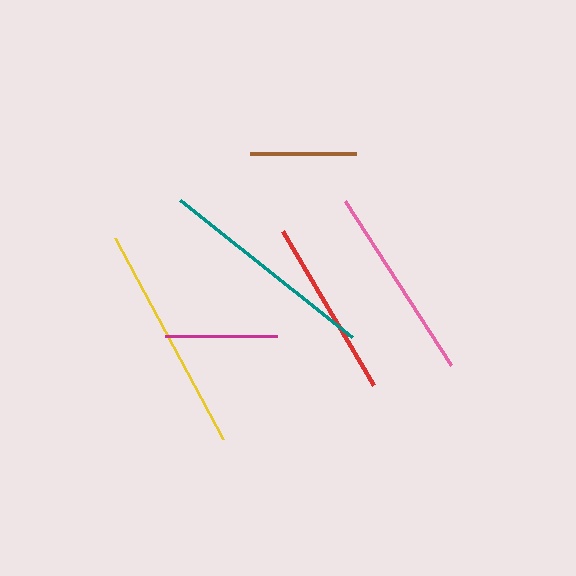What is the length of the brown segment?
The brown segment is approximately 107 pixels long.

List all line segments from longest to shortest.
From longest to shortest: yellow, teal, pink, red, magenta, brown.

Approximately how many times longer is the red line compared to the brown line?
The red line is approximately 1.7 times the length of the brown line.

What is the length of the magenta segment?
The magenta segment is approximately 112 pixels long.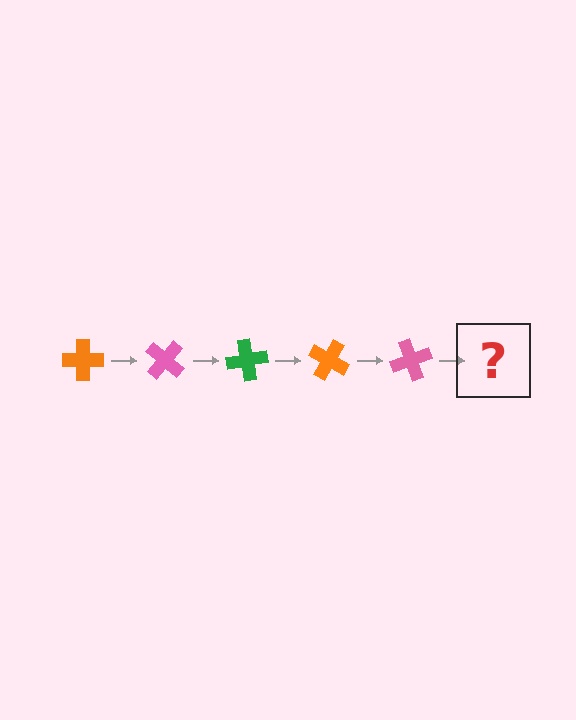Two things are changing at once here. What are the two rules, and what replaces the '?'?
The two rules are that it rotates 40 degrees each step and the color cycles through orange, pink, and green. The '?' should be a green cross, rotated 200 degrees from the start.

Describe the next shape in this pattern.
It should be a green cross, rotated 200 degrees from the start.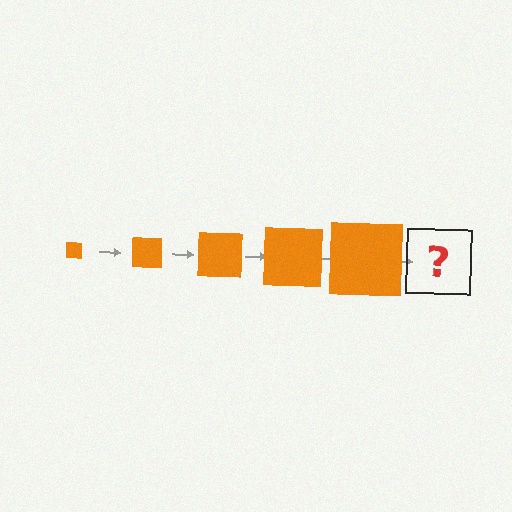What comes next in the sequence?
The next element should be an orange square, larger than the previous one.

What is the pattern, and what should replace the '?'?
The pattern is that the square gets progressively larger each step. The '?' should be an orange square, larger than the previous one.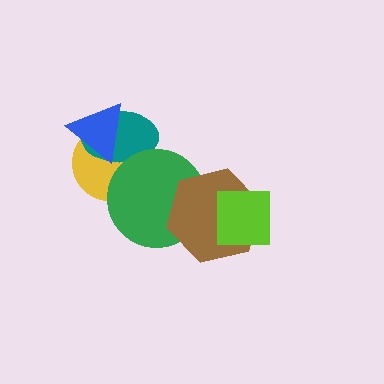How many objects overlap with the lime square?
1 object overlaps with the lime square.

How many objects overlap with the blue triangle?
2 objects overlap with the blue triangle.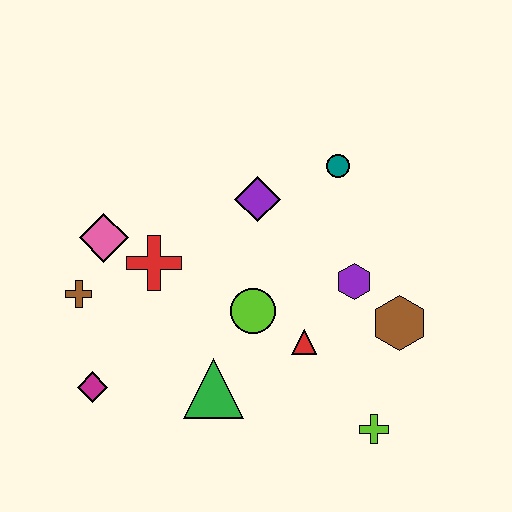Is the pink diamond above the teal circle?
No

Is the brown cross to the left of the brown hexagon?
Yes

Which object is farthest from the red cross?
The lime cross is farthest from the red cross.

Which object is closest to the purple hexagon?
The brown hexagon is closest to the purple hexagon.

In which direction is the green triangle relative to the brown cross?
The green triangle is to the right of the brown cross.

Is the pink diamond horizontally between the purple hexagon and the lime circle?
No